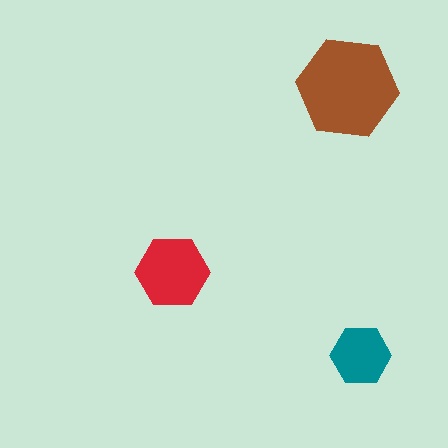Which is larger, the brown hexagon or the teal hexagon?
The brown one.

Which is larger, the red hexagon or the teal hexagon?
The red one.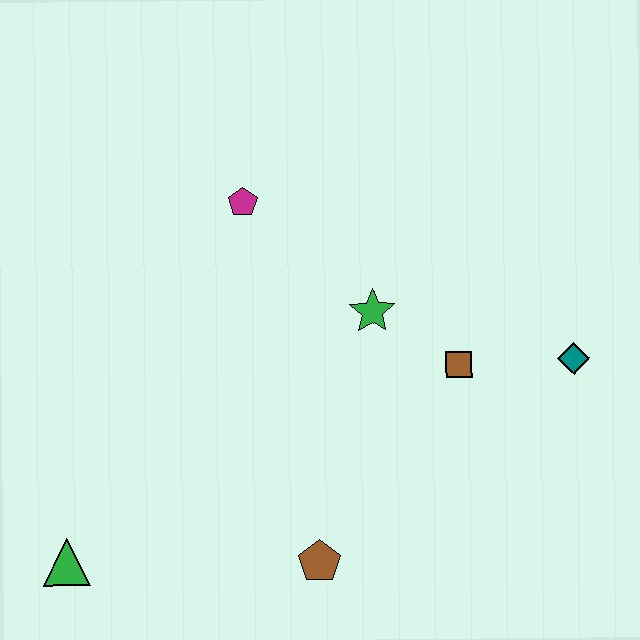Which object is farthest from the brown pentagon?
The magenta pentagon is farthest from the brown pentagon.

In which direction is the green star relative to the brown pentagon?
The green star is above the brown pentagon.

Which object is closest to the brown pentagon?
The brown square is closest to the brown pentagon.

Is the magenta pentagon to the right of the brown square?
No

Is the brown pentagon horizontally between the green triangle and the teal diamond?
Yes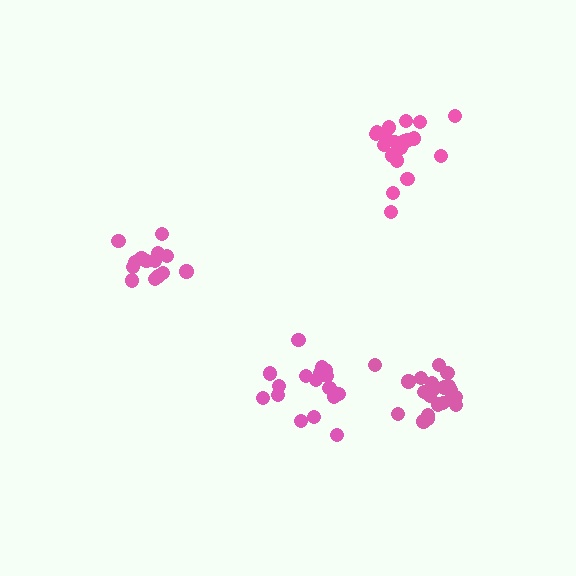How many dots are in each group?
Group 1: 19 dots, Group 2: 17 dots, Group 3: 15 dots, Group 4: 21 dots (72 total).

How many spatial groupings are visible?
There are 4 spatial groupings.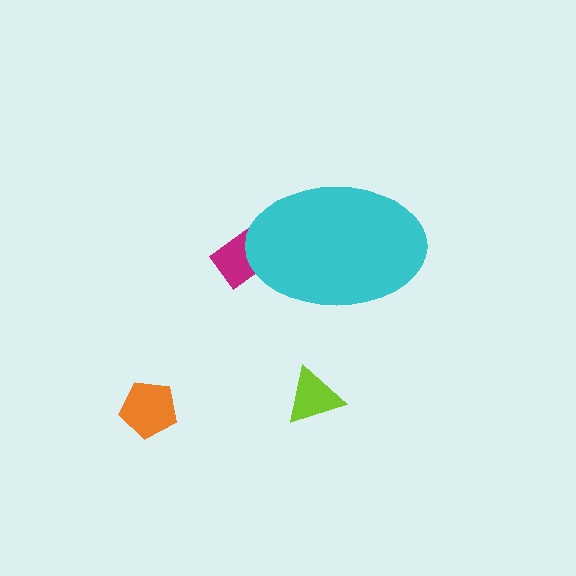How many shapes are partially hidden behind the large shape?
1 shape is partially hidden.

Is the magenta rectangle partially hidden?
Yes, the magenta rectangle is partially hidden behind the cyan ellipse.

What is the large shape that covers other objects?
A cyan ellipse.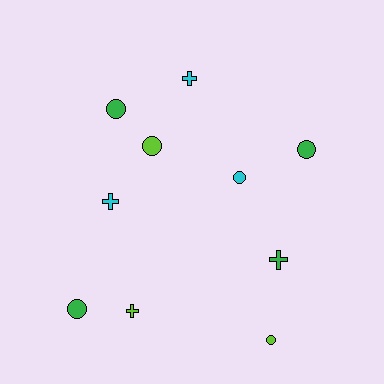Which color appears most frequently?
Green, with 4 objects.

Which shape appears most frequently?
Circle, with 6 objects.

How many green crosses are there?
There is 1 green cross.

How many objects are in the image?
There are 10 objects.